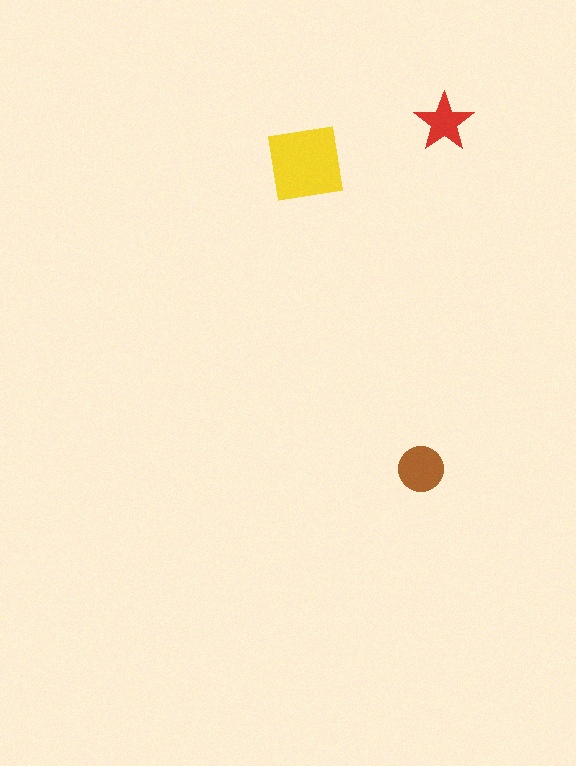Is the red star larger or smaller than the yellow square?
Smaller.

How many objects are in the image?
There are 3 objects in the image.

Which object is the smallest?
The red star.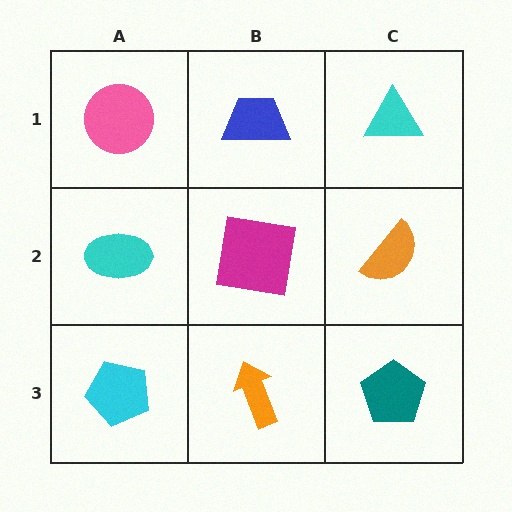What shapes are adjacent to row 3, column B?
A magenta square (row 2, column B), a cyan pentagon (row 3, column A), a teal pentagon (row 3, column C).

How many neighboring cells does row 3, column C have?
2.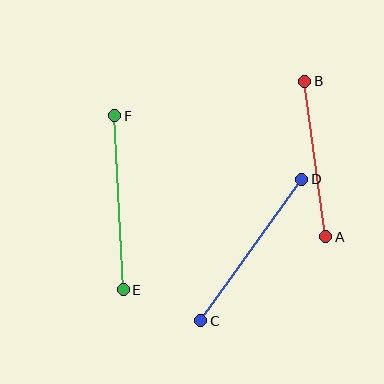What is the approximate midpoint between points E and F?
The midpoint is at approximately (119, 203) pixels.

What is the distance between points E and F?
The distance is approximately 174 pixels.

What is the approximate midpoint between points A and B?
The midpoint is at approximately (315, 159) pixels.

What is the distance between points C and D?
The distance is approximately 174 pixels.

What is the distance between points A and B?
The distance is approximately 157 pixels.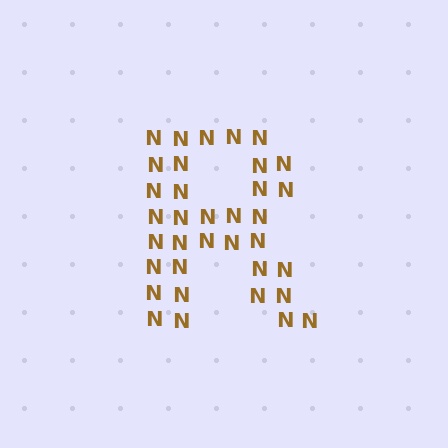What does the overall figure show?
The overall figure shows the letter R.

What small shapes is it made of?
It is made of small letter N's.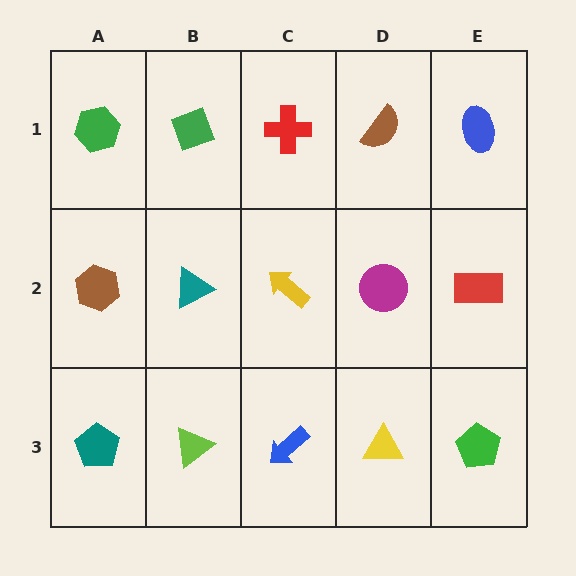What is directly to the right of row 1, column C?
A brown semicircle.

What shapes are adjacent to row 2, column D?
A brown semicircle (row 1, column D), a yellow triangle (row 3, column D), a yellow arrow (row 2, column C), a red rectangle (row 2, column E).